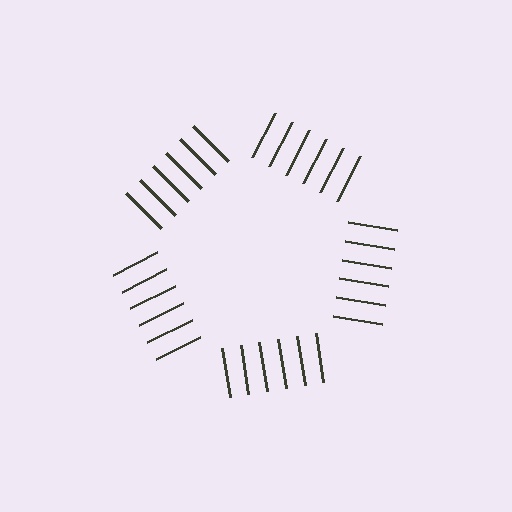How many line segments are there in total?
30 — 6 along each of the 5 edges.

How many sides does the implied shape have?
5 sides — the line-ends trace a pentagon.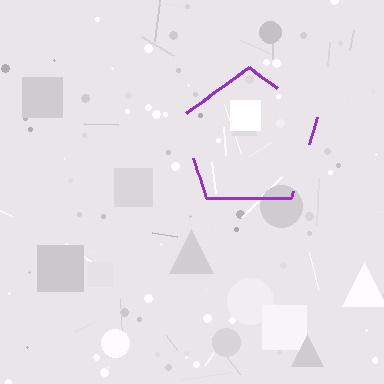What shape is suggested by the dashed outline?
The dashed outline suggests a pentagon.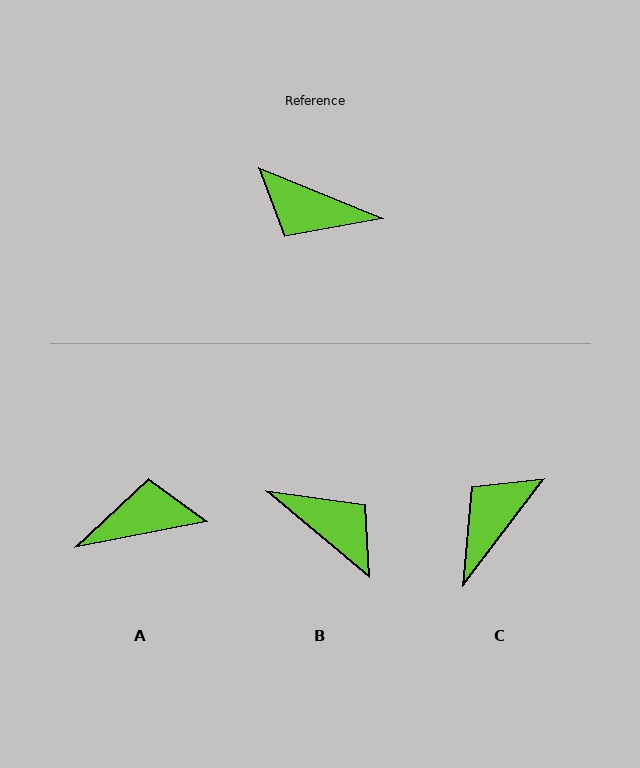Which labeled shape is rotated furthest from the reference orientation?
B, about 162 degrees away.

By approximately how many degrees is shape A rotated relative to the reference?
Approximately 147 degrees clockwise.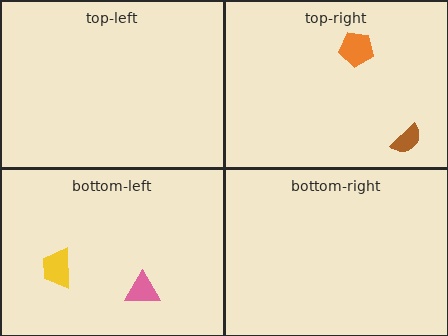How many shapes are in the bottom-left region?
2.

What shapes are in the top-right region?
The brown semicircle, the orange pentagon.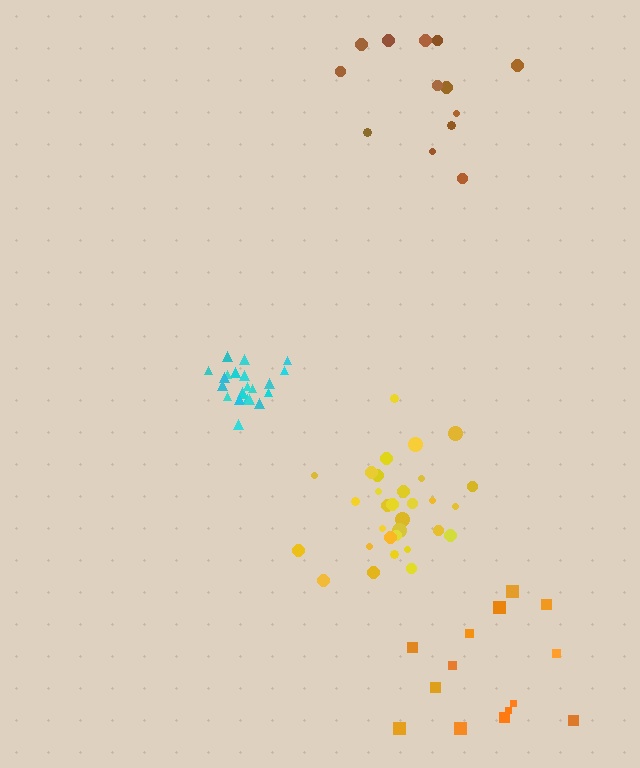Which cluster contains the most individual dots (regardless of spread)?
Yellow (31).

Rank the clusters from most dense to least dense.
cyan, yellow, brown, orange.